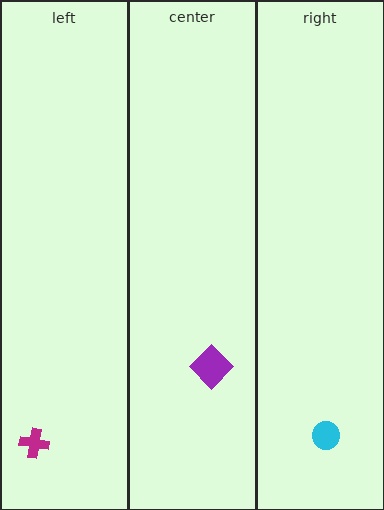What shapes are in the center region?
The purple diamond.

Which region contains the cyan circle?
The right region.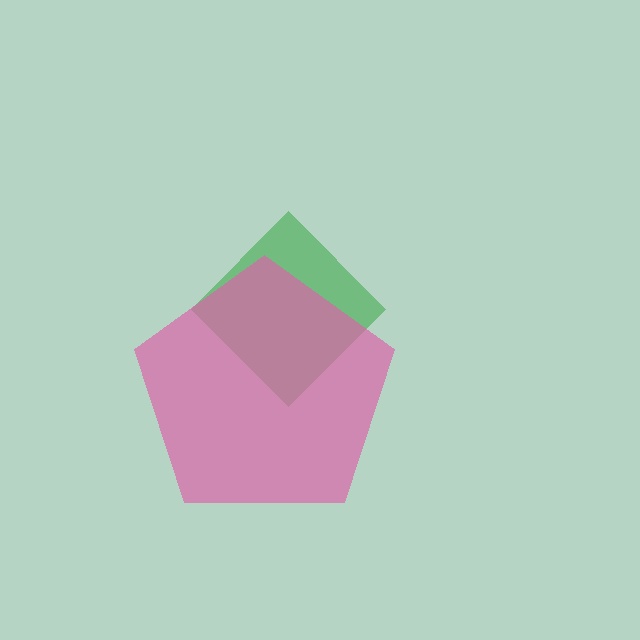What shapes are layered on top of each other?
The layered shapes are: a green diamond, a pink pentagon.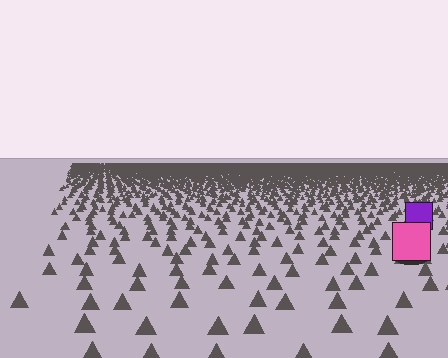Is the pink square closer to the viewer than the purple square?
Yes. The pink square is closer — you can tell from the texture gradient: the ground texture is coarser near it.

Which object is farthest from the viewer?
The purple square is farthest from the viewer. It appears smaller and the ground texture around it is denser.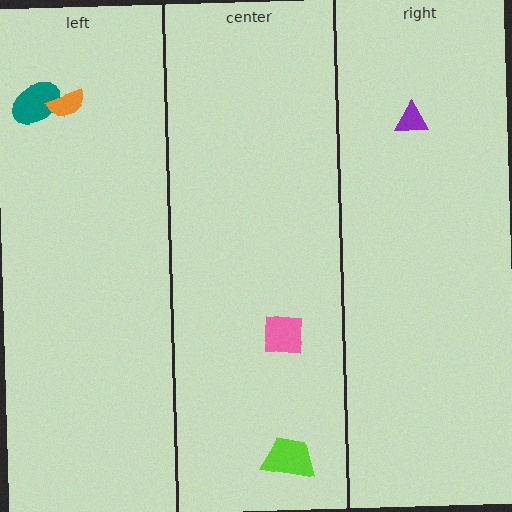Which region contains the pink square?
The center region.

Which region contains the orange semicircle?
The left region.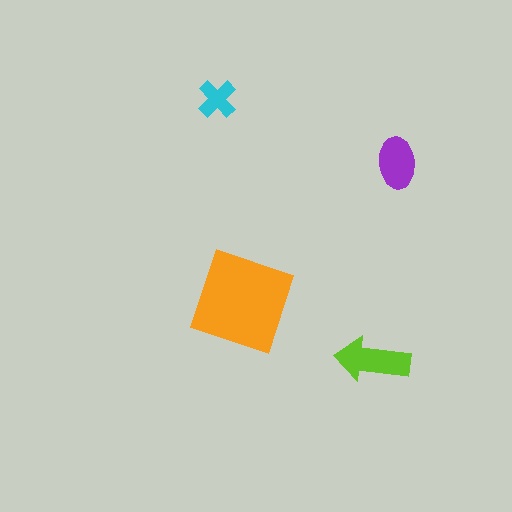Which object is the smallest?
The cyan cross.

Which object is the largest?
The orange square.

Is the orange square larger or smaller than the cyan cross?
Larger.